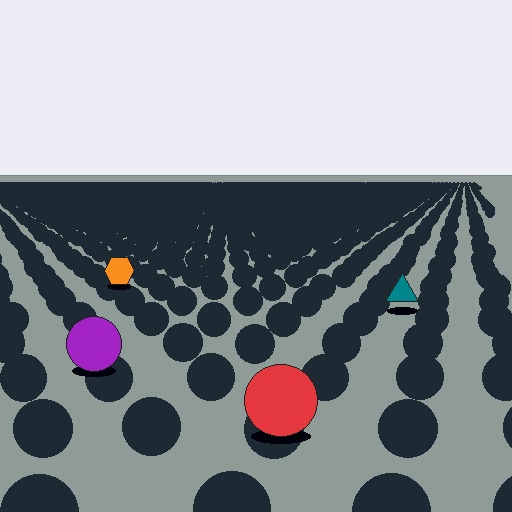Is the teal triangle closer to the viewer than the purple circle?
No. The purple circle is closer — you can tell from the texture gradient: the ground texture is coarser near it.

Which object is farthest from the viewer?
The orange hexagon is farthest from the viewer. It appears smaller and the ground texture around it is denser.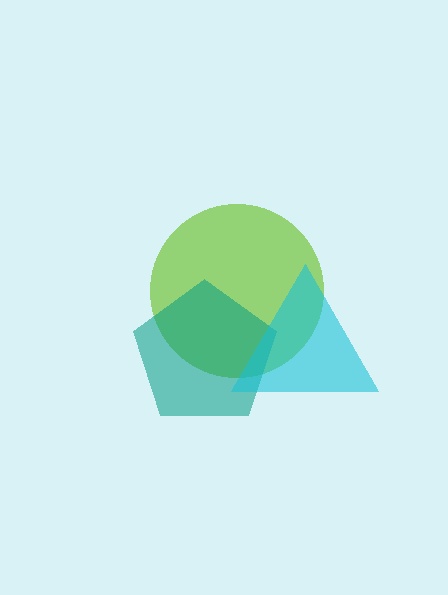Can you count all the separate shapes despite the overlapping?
Yes, there are 3 separate shapes.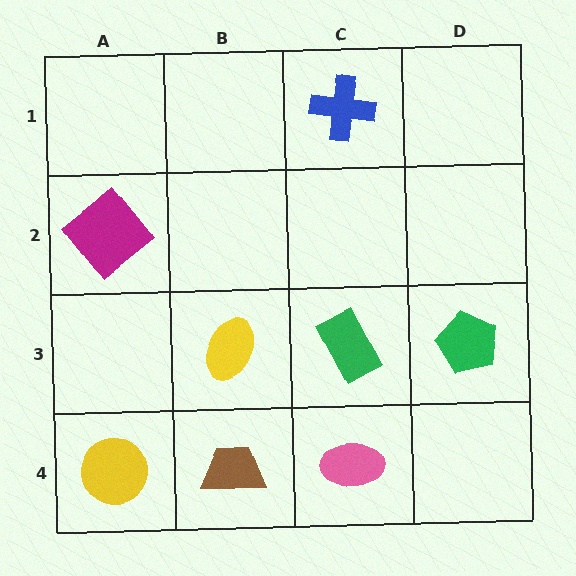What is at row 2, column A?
A magenta diamond.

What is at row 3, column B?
A yellow ellipse.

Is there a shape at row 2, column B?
No, that cell is empty.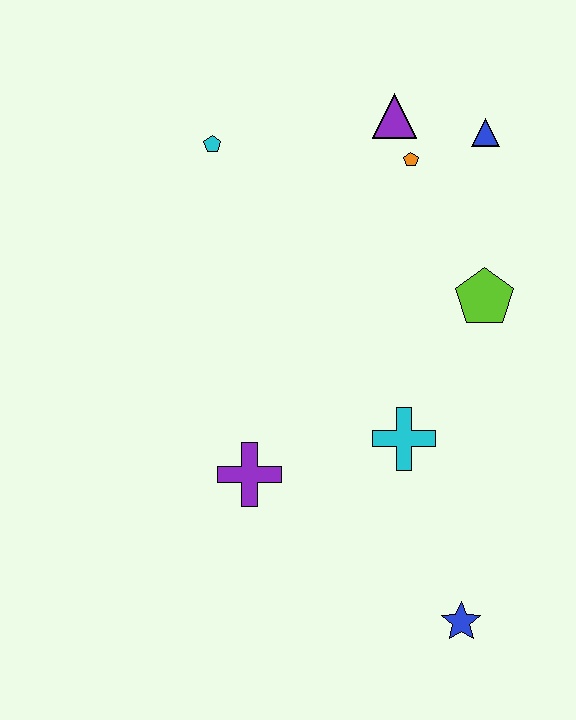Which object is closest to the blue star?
The cyan cross is closest to the blue star.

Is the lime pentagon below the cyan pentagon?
Yes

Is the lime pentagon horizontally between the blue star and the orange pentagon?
No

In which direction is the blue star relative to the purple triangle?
The blue star is below the purple triangle.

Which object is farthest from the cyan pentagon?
The blue star is farthest from the cyan pentagon.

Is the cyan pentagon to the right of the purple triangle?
No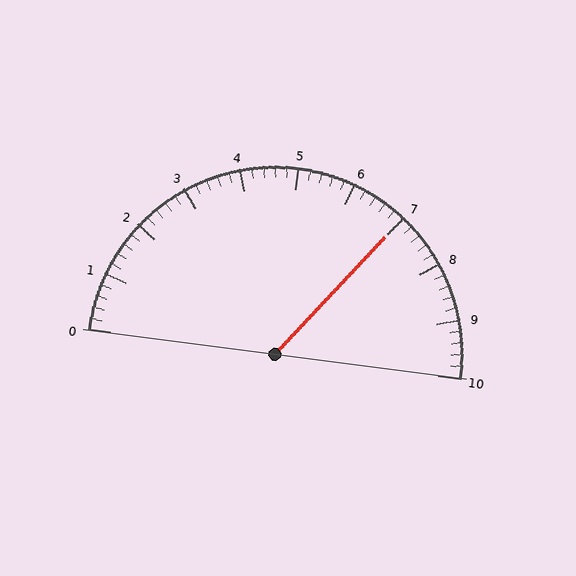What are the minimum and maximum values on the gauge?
The gauge ranges from 0 to 10.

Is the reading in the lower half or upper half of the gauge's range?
The reading is in the upper half of the range (0 to 10).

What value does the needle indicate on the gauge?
The needle indicates approximately 7.0.